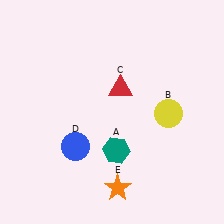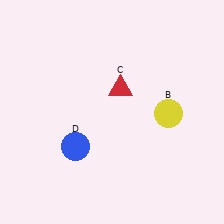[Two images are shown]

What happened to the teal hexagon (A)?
The teal hexagon (A) was removed in Image 2. It was in the bottom-right area of Image 1.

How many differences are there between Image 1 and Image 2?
There are 2 differences between the two images.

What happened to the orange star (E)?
The orange star (E) was removed in Image 2. It was in the bottom-right area of Image 1.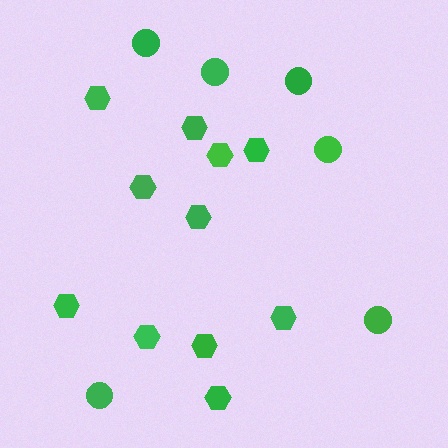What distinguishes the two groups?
There are 2 groups: one group of circles (6) and one group of hexagons (11).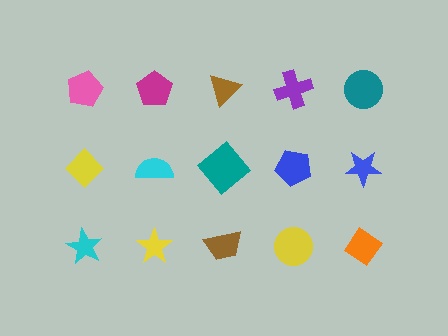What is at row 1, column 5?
A teal circle.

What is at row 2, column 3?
A teal diamond.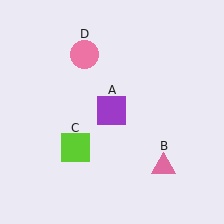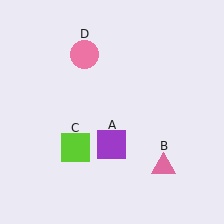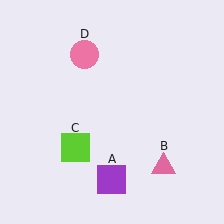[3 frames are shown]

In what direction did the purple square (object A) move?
The purple square (object A) moved down.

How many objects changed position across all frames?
1 object changed position: purple square (object A).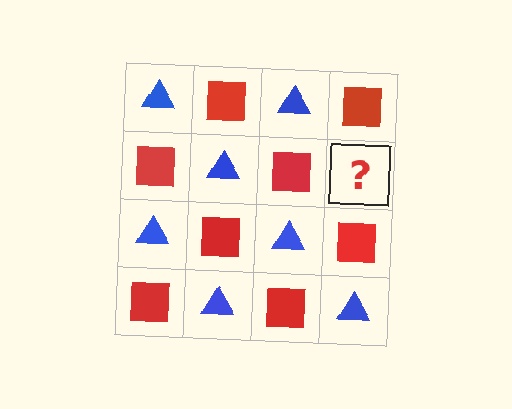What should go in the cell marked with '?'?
The missing cell should contain a blue triangle.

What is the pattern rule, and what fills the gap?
The rule is that it alternates blue triangle and red square in a checkerboard pattern. The gap should be filled with a blue triangle.